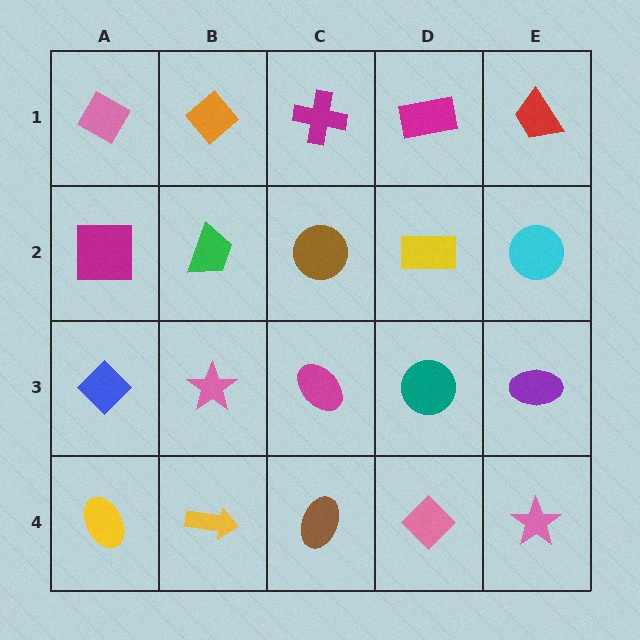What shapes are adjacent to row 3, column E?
A cyan circle (row 2, column E), a pink star (row 4, column E), a teal circle (row 3, column D).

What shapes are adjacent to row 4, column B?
A pink star (row 3, column B), a yellow ellipse (row 4, column A), a brown ellipse (row 4, column C).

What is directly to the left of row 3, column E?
A teal circle.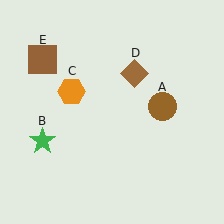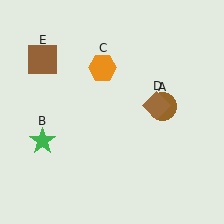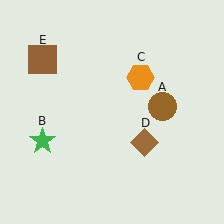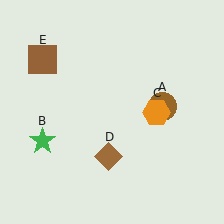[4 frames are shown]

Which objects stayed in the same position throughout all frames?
Brown circle (object A) and green star (object B) and brown square (object E) remained stationary.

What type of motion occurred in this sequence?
The orange hexagon (object C), brown diamond (object D) rotated clockwise around the center of the scene.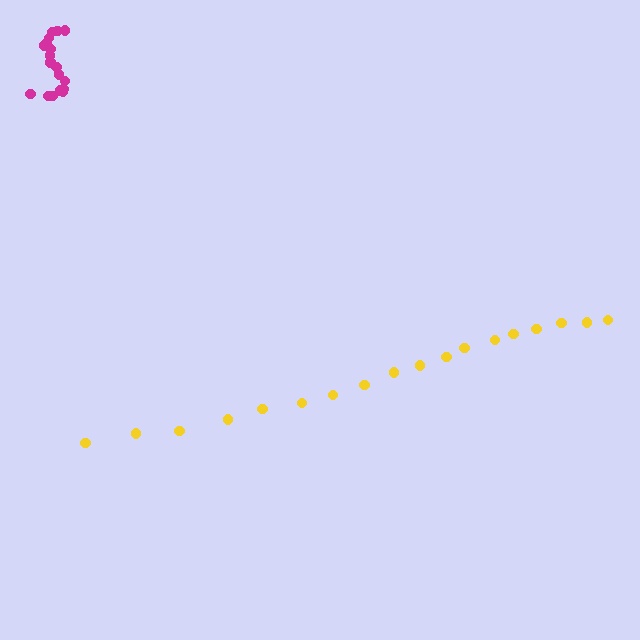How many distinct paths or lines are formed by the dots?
There are 2 distinct paths.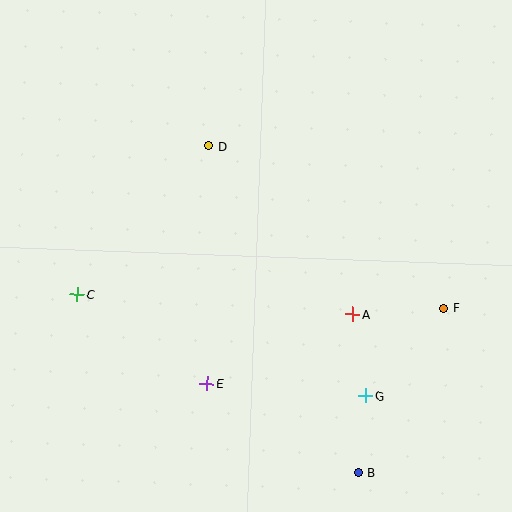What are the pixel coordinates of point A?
Point A is at (353, 314).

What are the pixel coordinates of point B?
Point B is at (359, 472).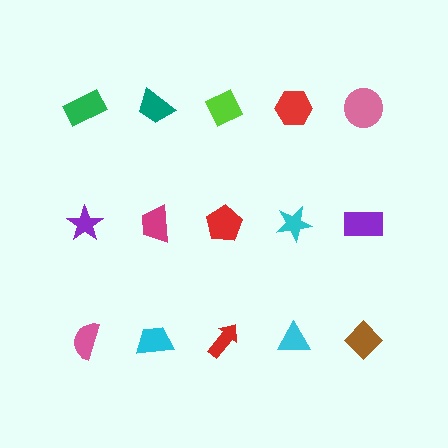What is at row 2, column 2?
A magenta trapezoid.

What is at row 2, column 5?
A purple rectangle.